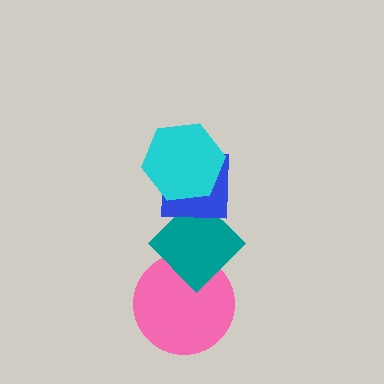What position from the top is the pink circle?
The pink circle is 4th from the top.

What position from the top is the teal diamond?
The teal diamond is 3rd from the top.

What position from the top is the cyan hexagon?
The cyan hexagon is 1st from the top.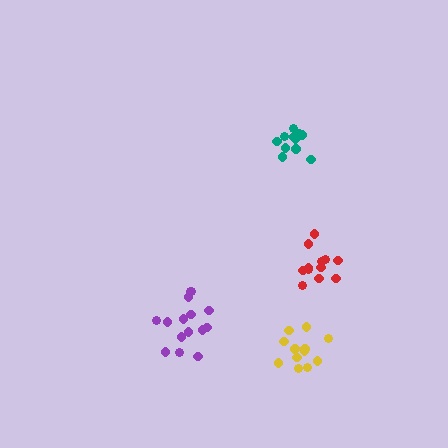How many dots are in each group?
Group 1: 12 dots, Group 2: 12 dots, Group 3: 15 dots, Group 4: 12 dots (51 total).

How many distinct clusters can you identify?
There are 4 distinct clusters.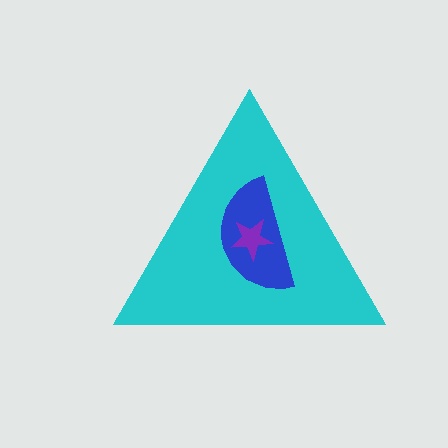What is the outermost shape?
The cyan triangle.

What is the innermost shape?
The purple star.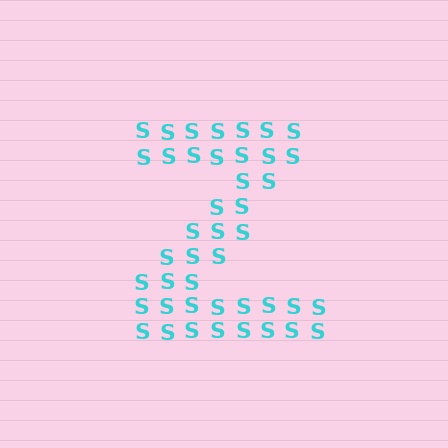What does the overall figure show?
The overall figure shows the letter Z.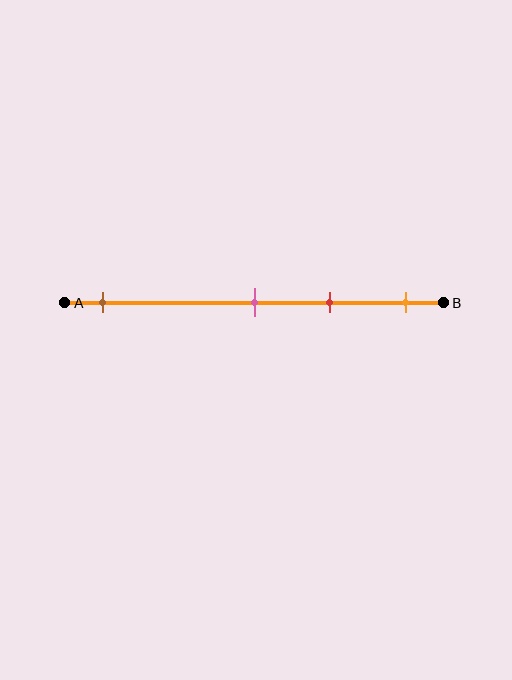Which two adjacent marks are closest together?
The pink and red marks are the closest adjacent pair.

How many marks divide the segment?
There are 4 marks dividing the segment.